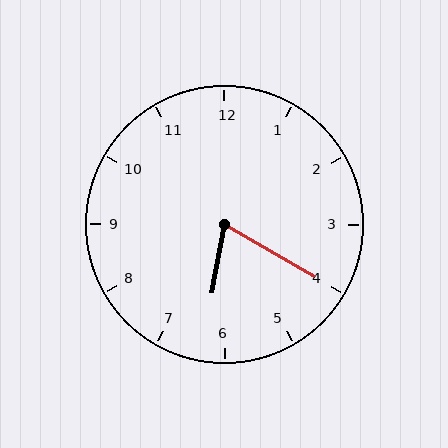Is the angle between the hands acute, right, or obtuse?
It is acute.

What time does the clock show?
6:20.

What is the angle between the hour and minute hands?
Approximately 70 degrees.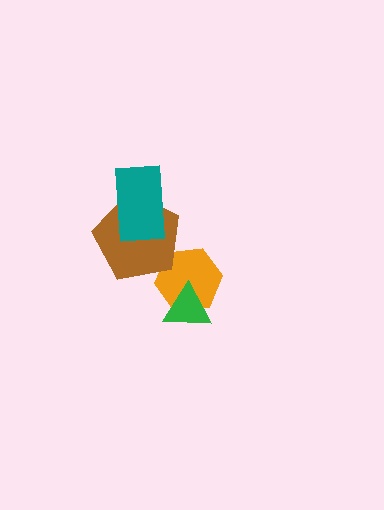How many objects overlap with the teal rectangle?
1 object overlaps with the teal rectangle.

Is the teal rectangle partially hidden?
No, no other shape covers it.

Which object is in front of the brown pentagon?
The teal rectangle is in front of the brown pentagon.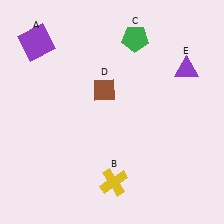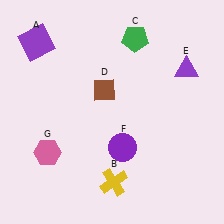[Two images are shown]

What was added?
A purple circle (F), a pink hexagon (G) were added in Image 2.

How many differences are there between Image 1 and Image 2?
There are 2 differences between the two images.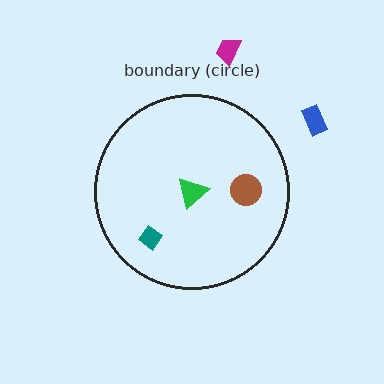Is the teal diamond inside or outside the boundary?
Inside.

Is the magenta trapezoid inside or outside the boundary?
Outside.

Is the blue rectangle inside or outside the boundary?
Outside.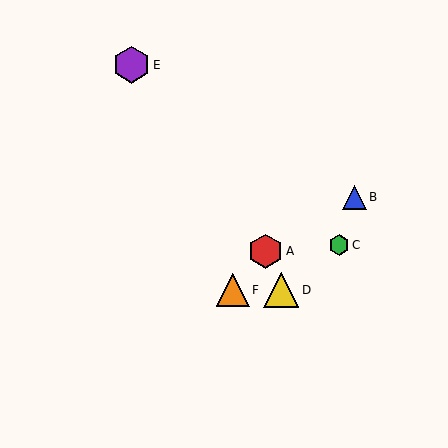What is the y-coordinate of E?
Object E is at y≈65.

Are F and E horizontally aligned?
No, F is at y≈290 and E is at y≈65.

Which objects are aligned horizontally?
Objects D, F are aligned horizontally.